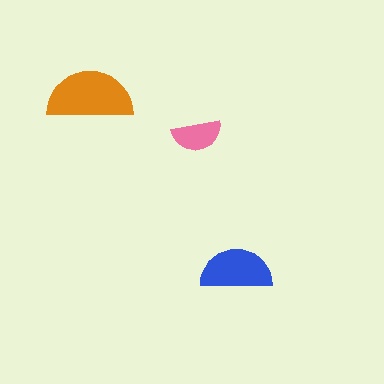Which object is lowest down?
The blue semicircle is bottommost.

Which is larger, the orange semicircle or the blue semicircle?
The orange one.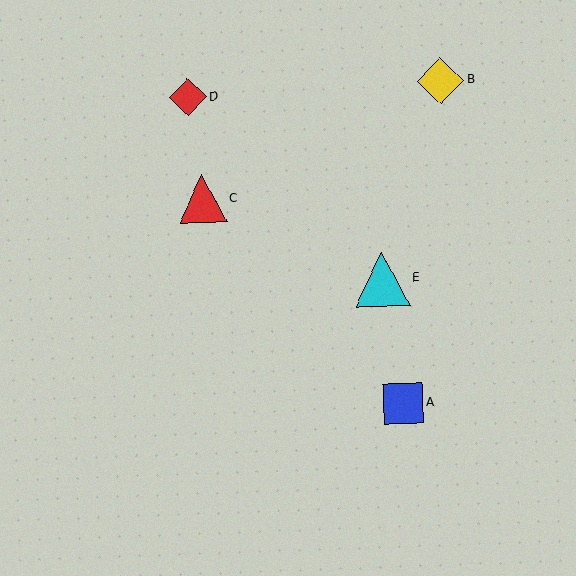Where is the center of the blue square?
The center of the blue square is at (403, 403).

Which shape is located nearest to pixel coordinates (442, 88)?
The yellow diamond (labeled B) at (440, 81) is nearest to that location.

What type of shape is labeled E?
Shape E is a cyan triangle.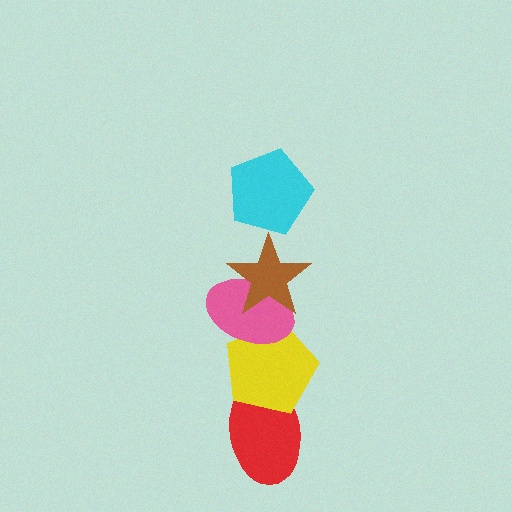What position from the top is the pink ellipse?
The pink ellipse is 3rd from the top.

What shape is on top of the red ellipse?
The yellow pentagon is on top of the red ellipse.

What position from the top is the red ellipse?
The red ellipse is 5th from the top.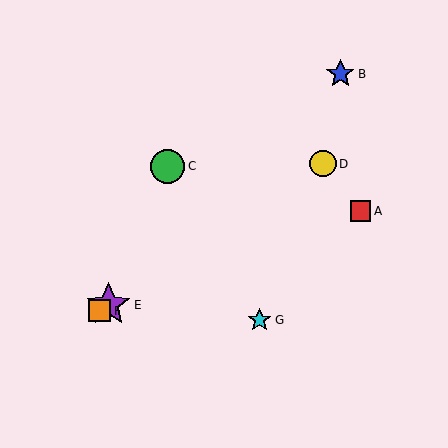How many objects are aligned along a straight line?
3 objects (D, E, F) are aligned along a straight line.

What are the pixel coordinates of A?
Object A is at (361, 211).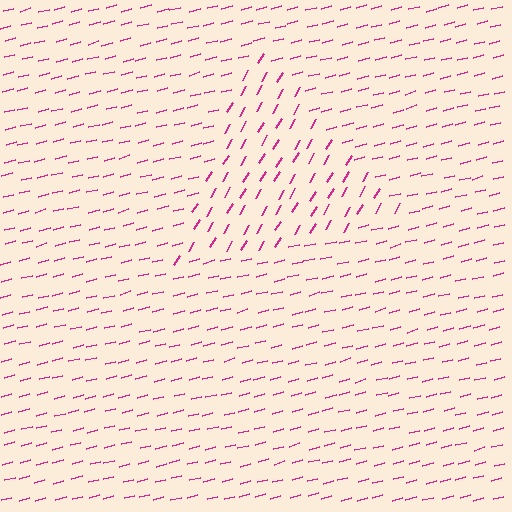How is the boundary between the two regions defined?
The boundary is defined purely by a change in line orientation (approximately 45 degrees difference). All lines are the same color and thickness.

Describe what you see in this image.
The image is filled with small magenta line segments. A triangle region in the image has lines oriented differently from the surrounding lines, creating a visible texture boundary.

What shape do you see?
I see a triangle.